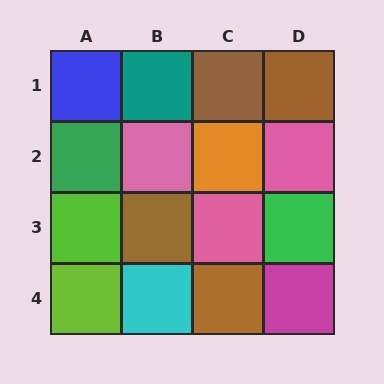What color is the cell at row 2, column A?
Green.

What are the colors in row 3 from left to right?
Lime, brown, pink, green.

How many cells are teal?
1 cell is teal.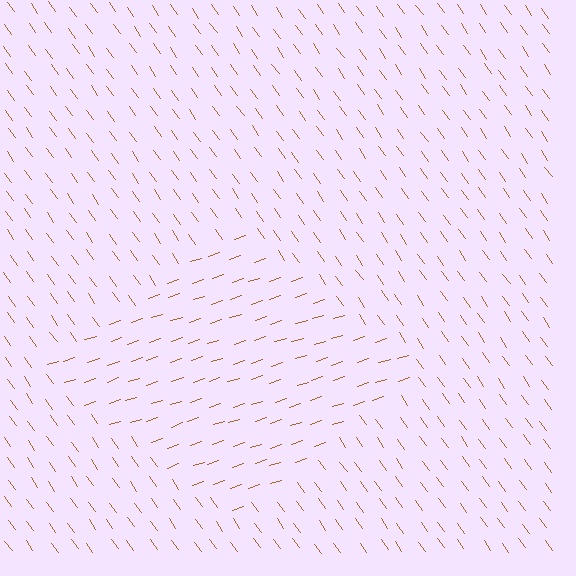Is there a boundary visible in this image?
Yes, there is a texture boundary formed by a change in line orientation.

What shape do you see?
I see a diamond.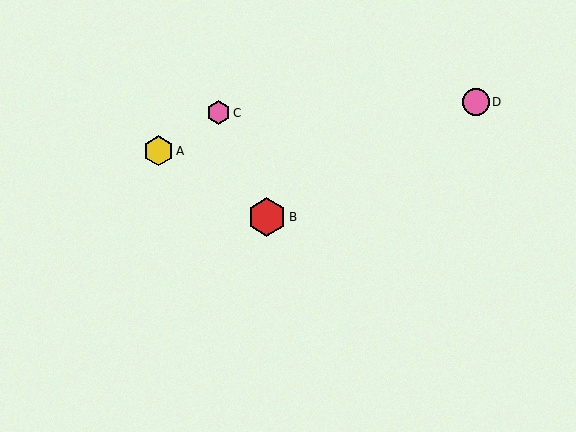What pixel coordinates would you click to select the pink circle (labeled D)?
Click at (476, 102) to select the pink circle D.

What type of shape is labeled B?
Shape B is a red hexagon.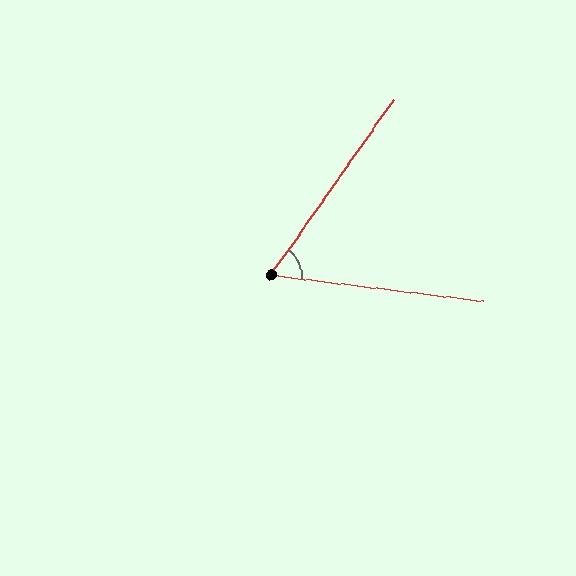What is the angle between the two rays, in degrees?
Approximately 62 degrees.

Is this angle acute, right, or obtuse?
It is acute.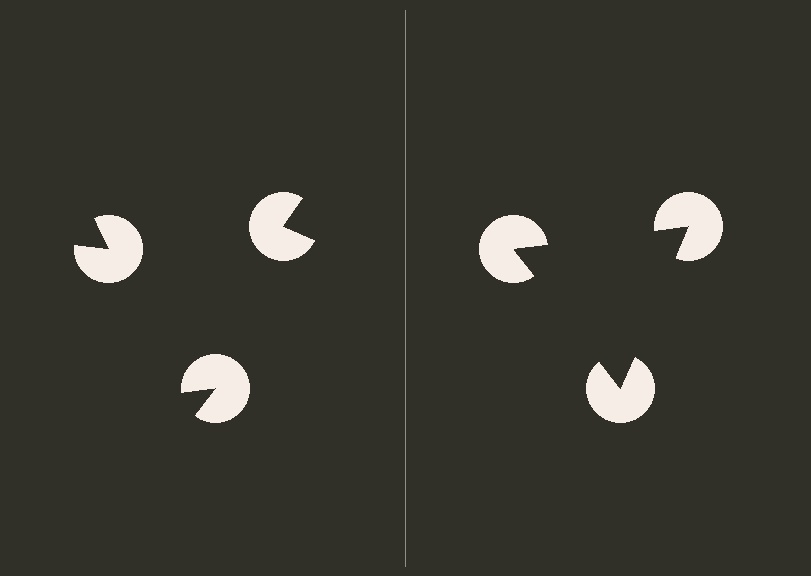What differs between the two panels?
The pac-man discs are positioned identically on both sides; only the wedge orientations differ. On the right they align to a triangle; on the left they are misaligned.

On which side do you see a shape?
An illusory triangle appears on the right side. On the left side the wedge cuts are rotated, so no coherent shape forms.